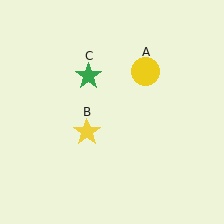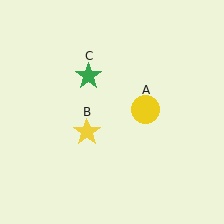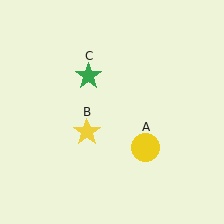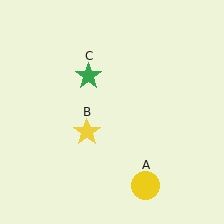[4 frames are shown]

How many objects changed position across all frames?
1 object changed position: yellow circle (object A).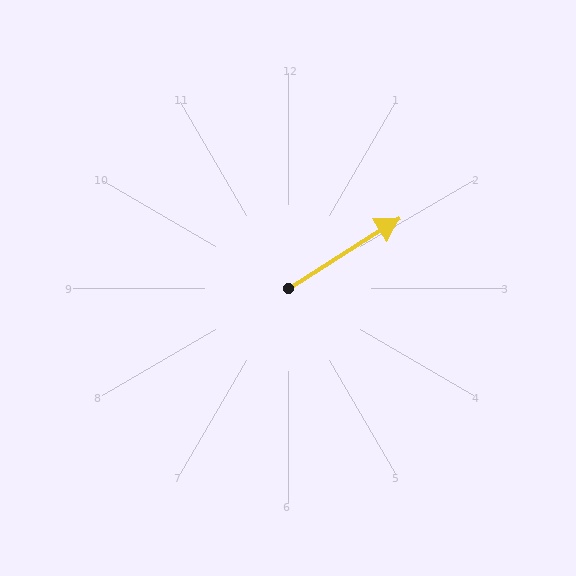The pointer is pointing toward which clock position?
Roughly 2 o'clock.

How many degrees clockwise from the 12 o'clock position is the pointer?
Approximately 58 degrees.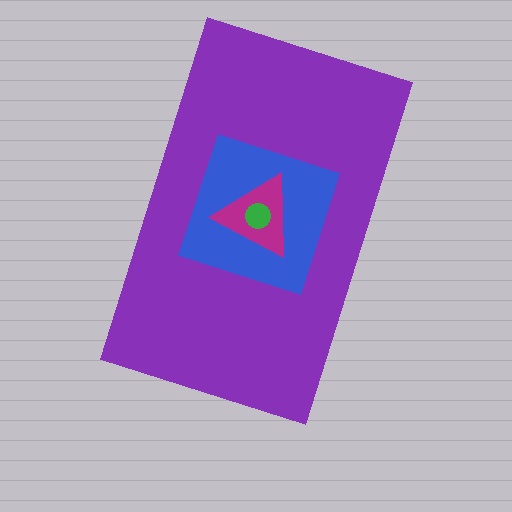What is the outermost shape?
The purple rectangle.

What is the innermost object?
The green circle.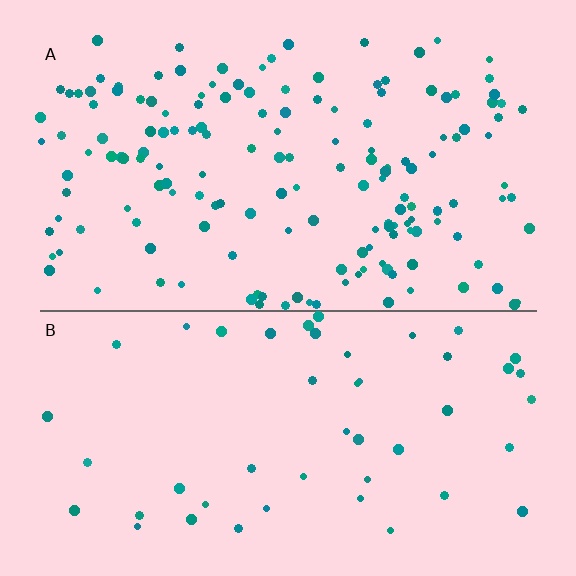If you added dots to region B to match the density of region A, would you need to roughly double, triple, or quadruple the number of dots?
Approximately triple.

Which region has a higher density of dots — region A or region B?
A (the top).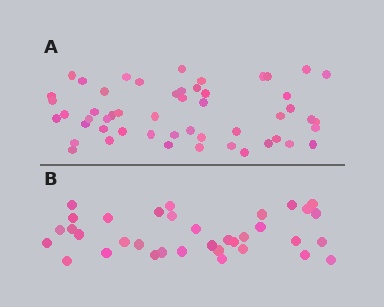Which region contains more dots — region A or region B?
Region A (the top region) has more dots.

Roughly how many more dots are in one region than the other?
Region A has approximately 15 more dots than region B.